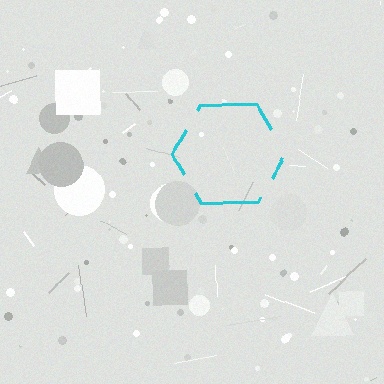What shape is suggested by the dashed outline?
The dashed outline suggests a hexagon.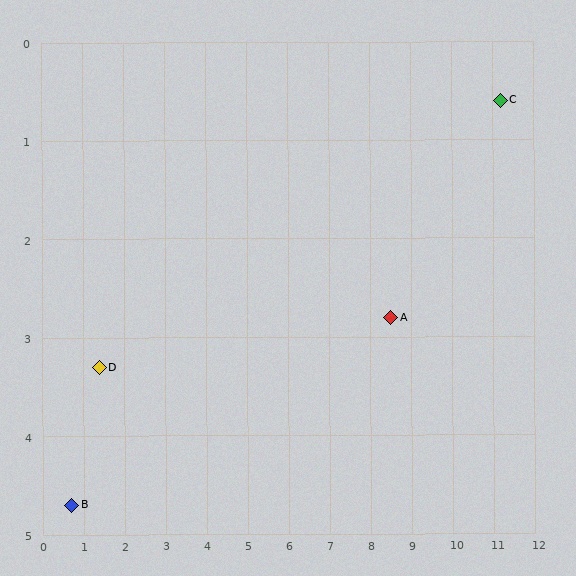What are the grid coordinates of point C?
Point C is at approximately (11.2, 0.6).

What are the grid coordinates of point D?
Point D is at approximately (1.4, 3.3).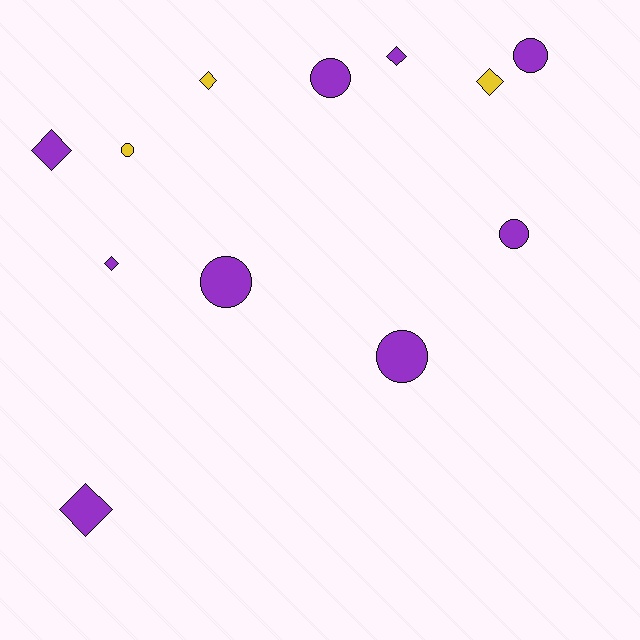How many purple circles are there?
There are 5 purple circles.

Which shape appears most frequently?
Circle, with 6 objects.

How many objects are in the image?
There are 12 objects.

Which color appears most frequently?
Purple, with 9 objects.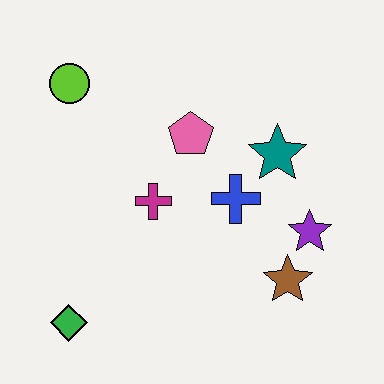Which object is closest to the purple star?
The brown star is closest to the purple star.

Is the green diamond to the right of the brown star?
No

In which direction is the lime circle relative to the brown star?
The lime circle is to the left of the brown star.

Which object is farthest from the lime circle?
The brown star is farthest from the lime circle.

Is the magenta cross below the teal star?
Yes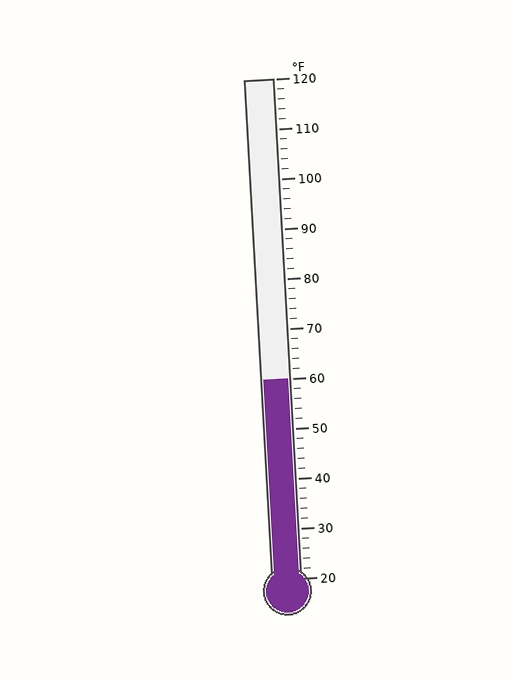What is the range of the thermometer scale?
The thermometer scale ranges from 20°F to 120°F.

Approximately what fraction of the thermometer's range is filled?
The thermometer is filled to approximately 40% of its range.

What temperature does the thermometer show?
The thermometer shows approximately 60°F.